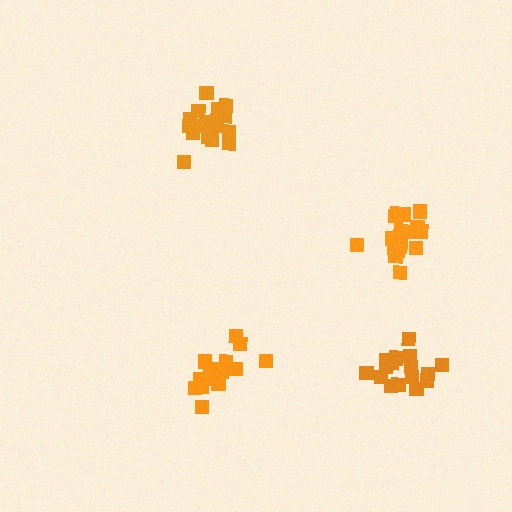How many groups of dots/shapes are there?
There are 4 groups.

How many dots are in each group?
Group 1: 17 dots, Group 2: 18 dots, Group 3: 18 dots, Group 4: 20 dots (73 total).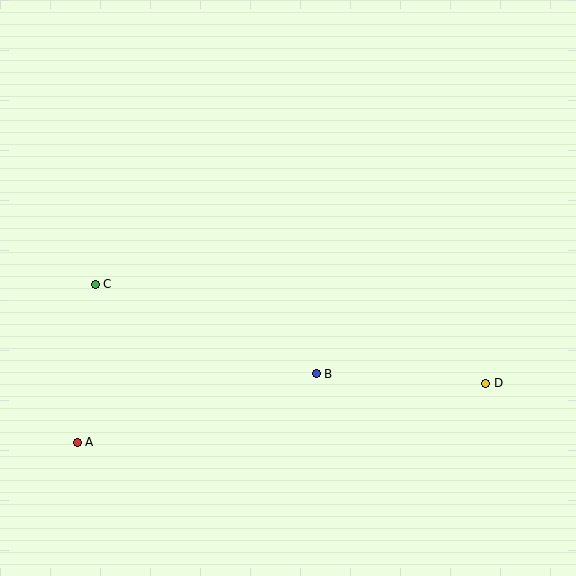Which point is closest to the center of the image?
Point B at (316, 374) is closest to the center.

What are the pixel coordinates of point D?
Point D is at (486, 383).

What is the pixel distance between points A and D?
The distance between A and D is 413 pixels.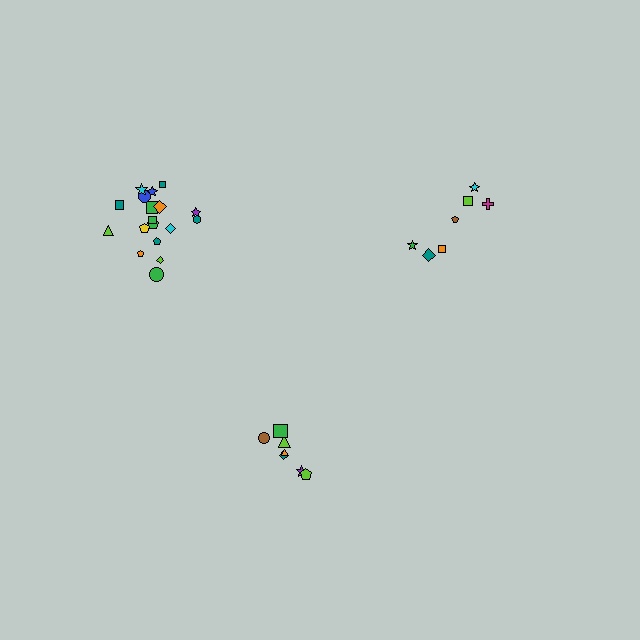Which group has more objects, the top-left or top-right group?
The top-left group.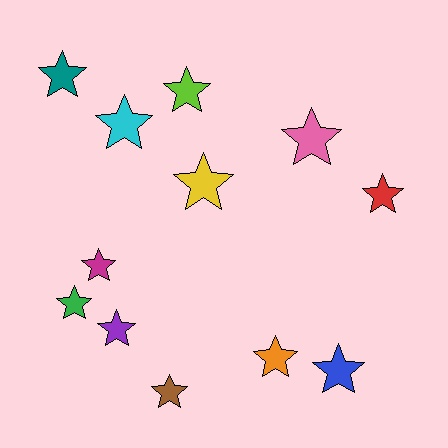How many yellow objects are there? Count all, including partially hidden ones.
There is 1 yellow object.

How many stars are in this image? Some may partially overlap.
There are 12 stars.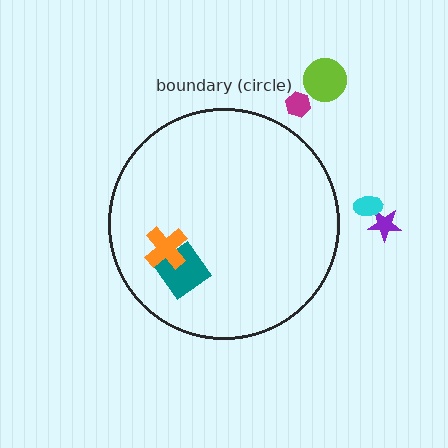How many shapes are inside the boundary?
2 inside, 4 outside.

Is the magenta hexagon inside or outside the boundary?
Outside.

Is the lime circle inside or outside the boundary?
Outside.